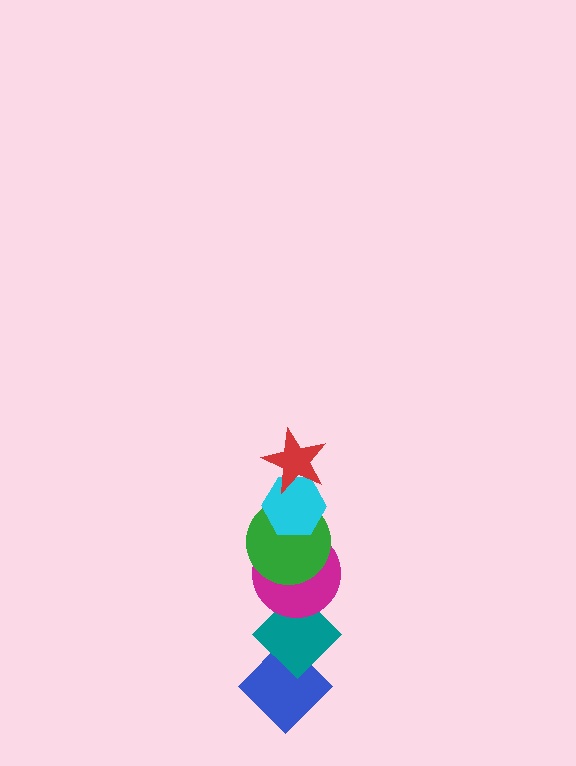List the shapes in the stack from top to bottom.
From top to bottom: the red star, the cyan hexagon, the green circle, the magenta circle, the teal diamond, the blue diamond.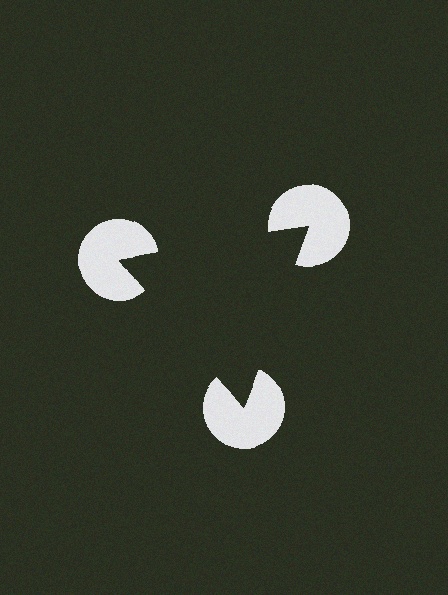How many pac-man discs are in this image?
There are 3 — one at each vertex of the illusory triangle.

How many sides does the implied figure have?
3 sides.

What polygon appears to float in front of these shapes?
An illusory triangle — its edges are inferred from the aligned wedge cuts in the pac-man discs, not physically drawn.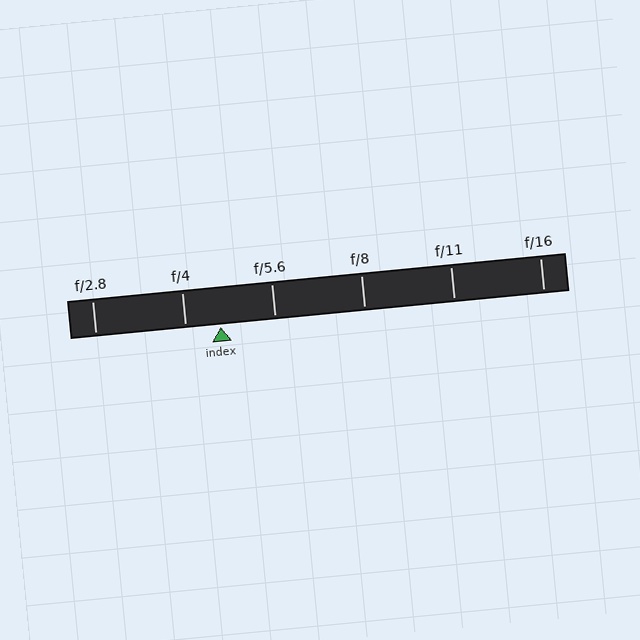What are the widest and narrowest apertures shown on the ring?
The widest aperture shown is f/2.8 and the narrowest is f/16.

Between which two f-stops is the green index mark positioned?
The index mark is between f/4 and f/5.6.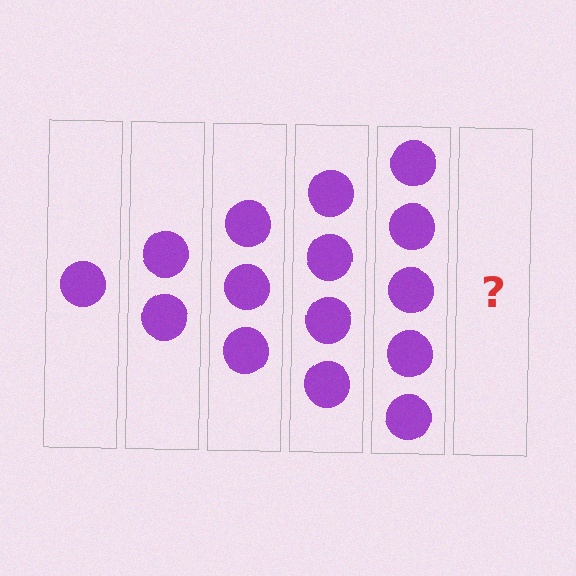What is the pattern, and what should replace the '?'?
The pattern is that each step adds one more circle. The '?' should be 6 circles.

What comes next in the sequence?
The next element should be 6 circles.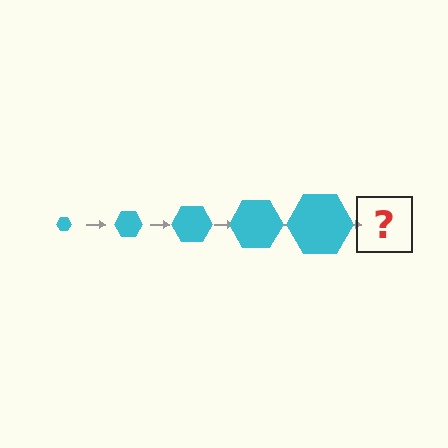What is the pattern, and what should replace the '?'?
The pattern is that the hexagon gets progressively larger each step. The '?' should be a cyan hexagon, larger than the previous one.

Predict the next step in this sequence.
The next step is a cyan hexagon, larger than the previous one.